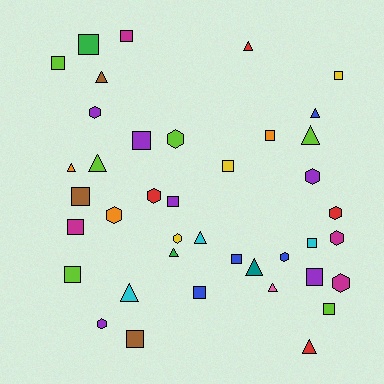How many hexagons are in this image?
There are 11 hexagons.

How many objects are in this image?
There are 40 objects.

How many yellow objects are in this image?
There are 3 yellow objects.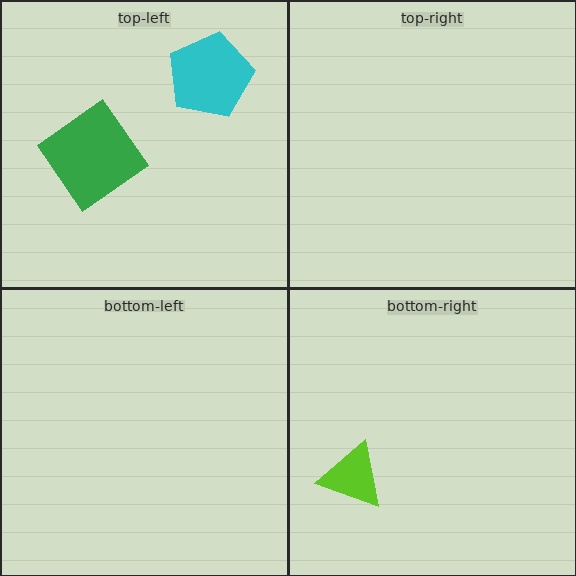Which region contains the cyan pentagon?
The top-left region.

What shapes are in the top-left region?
The cyan pentagon, the green diamond.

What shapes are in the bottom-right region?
The lime triangle.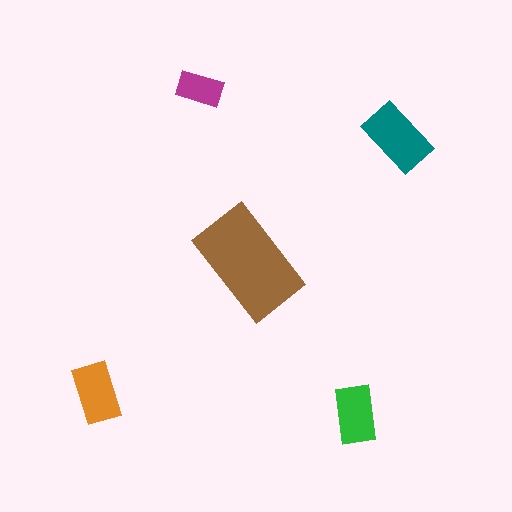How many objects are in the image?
There are 5 objects in the image.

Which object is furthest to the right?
The teal rectangle is rightmost.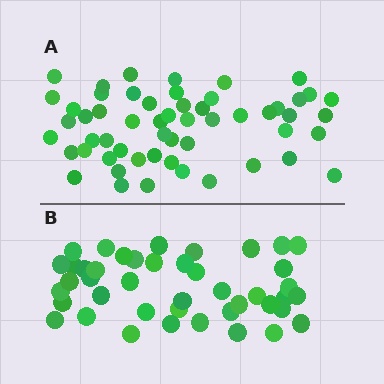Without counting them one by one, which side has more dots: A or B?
Region A (the top region) has more dots.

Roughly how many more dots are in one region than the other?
Region A has roughly 12 or so more dots than region B.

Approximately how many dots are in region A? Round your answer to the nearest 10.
About 60 dots. (The exact count is 55, which rounds to 60.)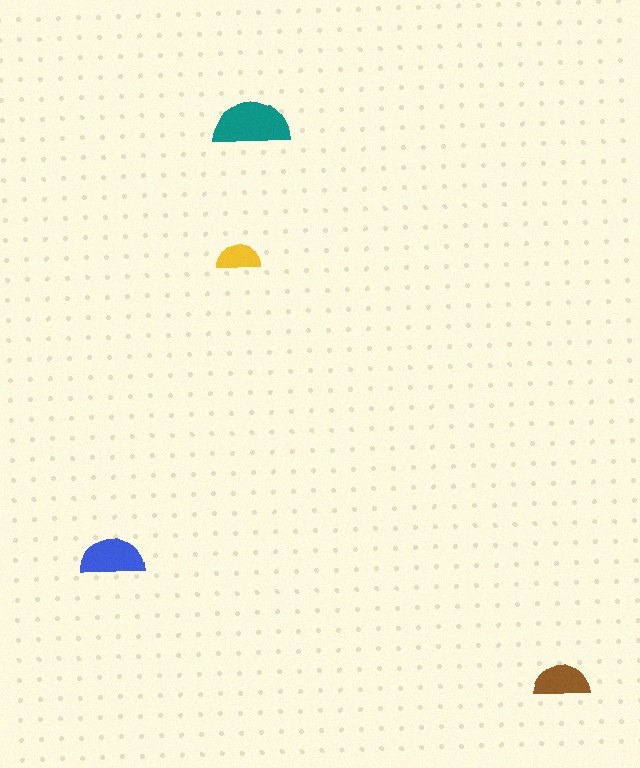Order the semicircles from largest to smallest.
the teal one, the blue one, the brown one, the yellow one.